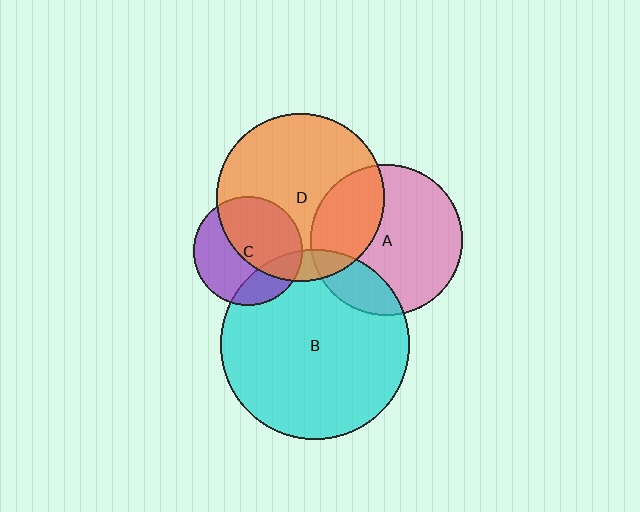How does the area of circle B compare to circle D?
Approximately 1.3 times.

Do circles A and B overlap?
Yes.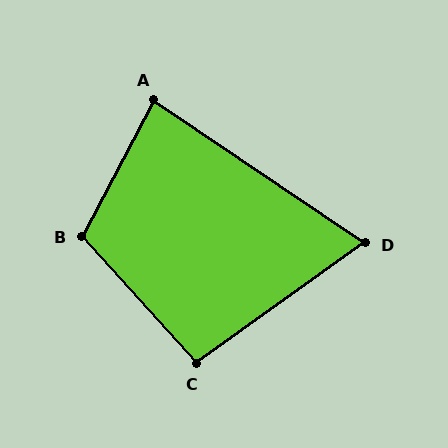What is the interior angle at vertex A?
Approximately 84 degrees (acute).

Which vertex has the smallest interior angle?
D, at approximately 70 degrees.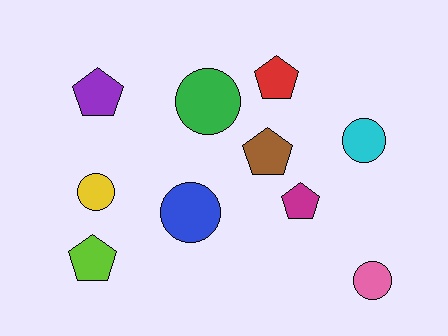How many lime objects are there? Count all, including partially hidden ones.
There is 1 lime object.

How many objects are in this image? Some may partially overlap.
There are 10 objects.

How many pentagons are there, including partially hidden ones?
There are 5 pentagons.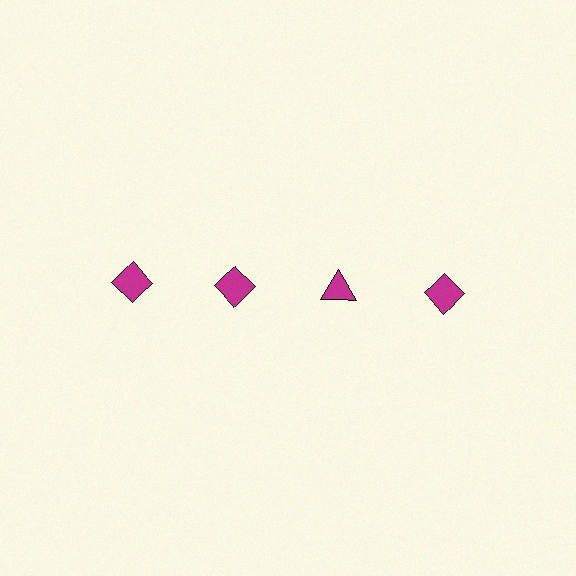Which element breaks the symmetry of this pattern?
The magenta triangle in the top row, center column breaks the symmetry. All other shapes are magenta diamonds.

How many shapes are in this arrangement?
There are 4 shapes arranged in a grid pattern.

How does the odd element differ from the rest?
It has a different shape: triangle instead of diamond.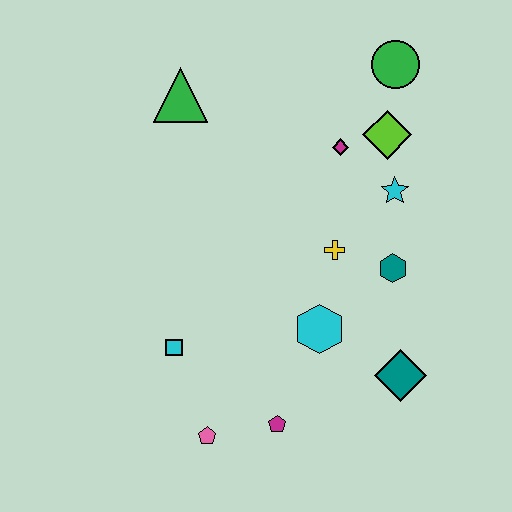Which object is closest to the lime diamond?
The magenta diamond is closest to the lime diamond.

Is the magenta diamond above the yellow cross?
Yes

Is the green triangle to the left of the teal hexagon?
Yes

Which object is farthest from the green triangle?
The teal diamond is farthest from the green triangle.